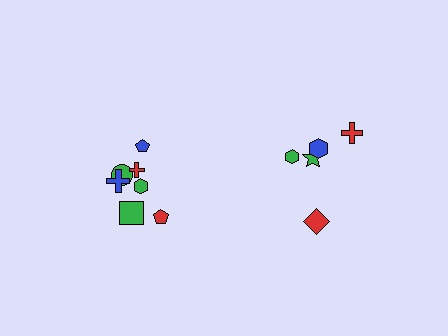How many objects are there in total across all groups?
There are 12 objects.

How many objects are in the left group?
There are 7 objects.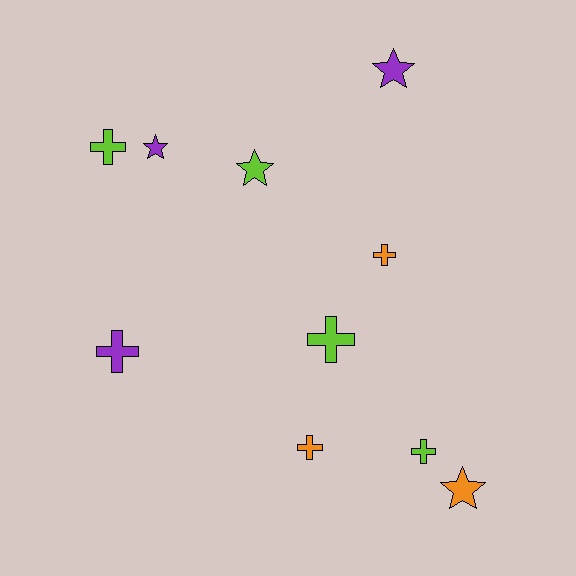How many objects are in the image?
There are 10 objects.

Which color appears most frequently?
Lime, with 4 objects.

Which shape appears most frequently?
Cross, with 6 objects.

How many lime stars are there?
There is 1 lime star.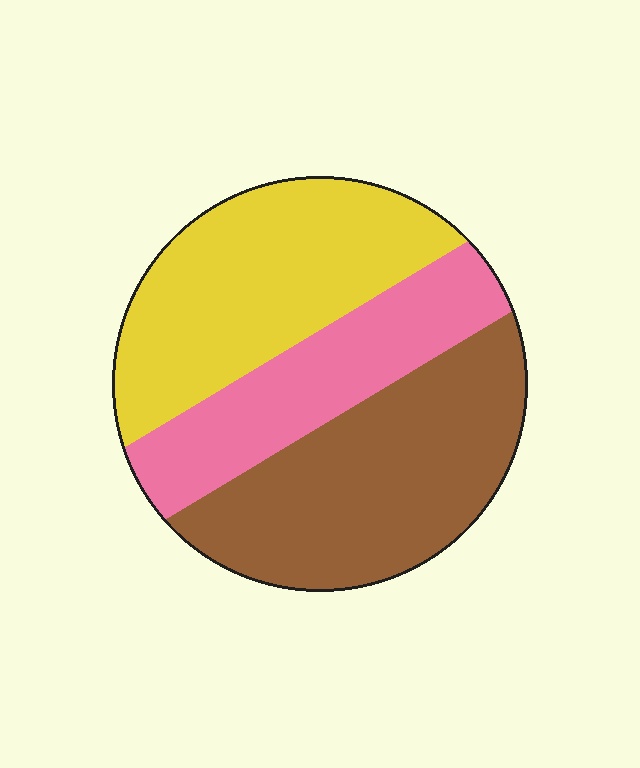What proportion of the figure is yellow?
Yellow takes up between a third and a half of the figure.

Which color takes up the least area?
Pink, at roughly 25%.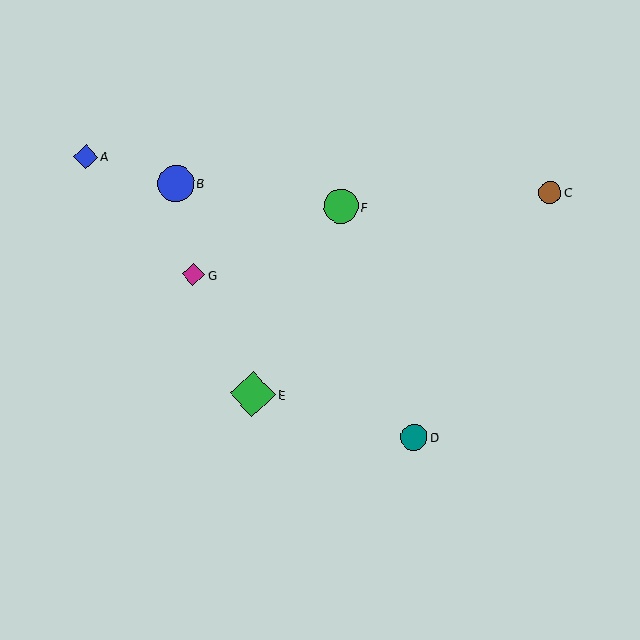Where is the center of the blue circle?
The center of the blue circle is at (176, 183).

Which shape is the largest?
The green diamond (labeled E) is the largest.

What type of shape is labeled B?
Shape B is a blue circle.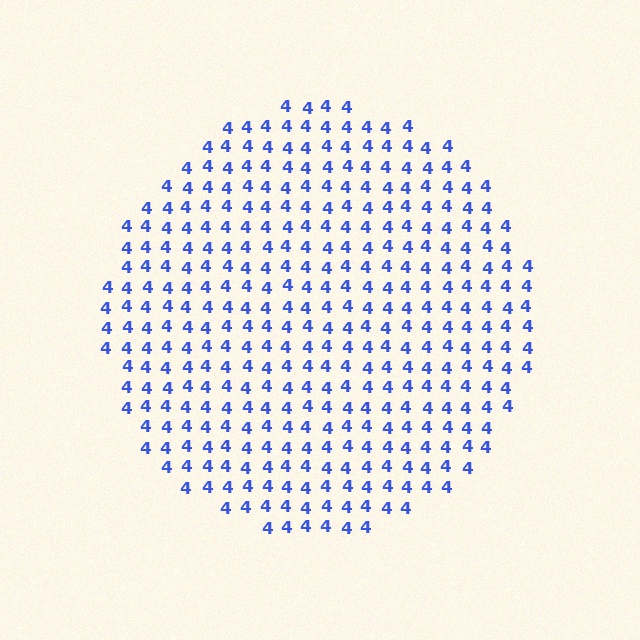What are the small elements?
The small elements are digit 4's.